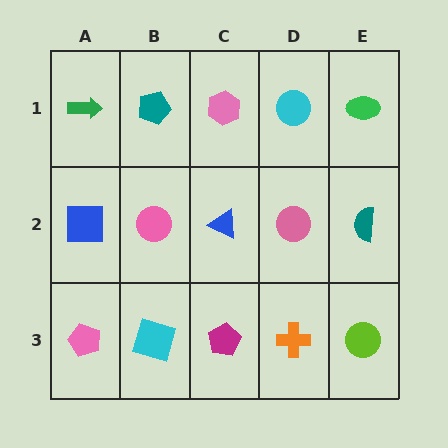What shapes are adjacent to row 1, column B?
A pink circle (row 2, column B), a green arrow (row 1, column A), a pink hexagon (row 1, column C).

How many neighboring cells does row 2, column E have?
3.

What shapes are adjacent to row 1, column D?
A pink circle (row 2, column D), a pink hexagon (row 1, column C), a green ellipse (row 1, column E).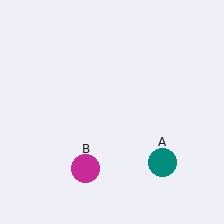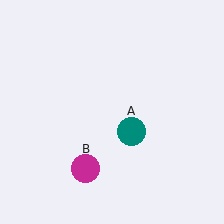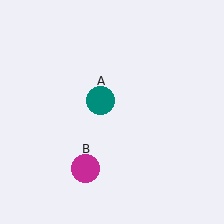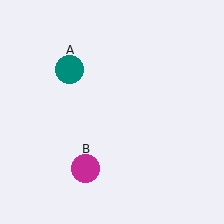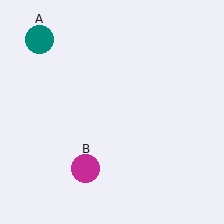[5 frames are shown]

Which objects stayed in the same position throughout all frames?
Magenta circle (object B) remained stationary.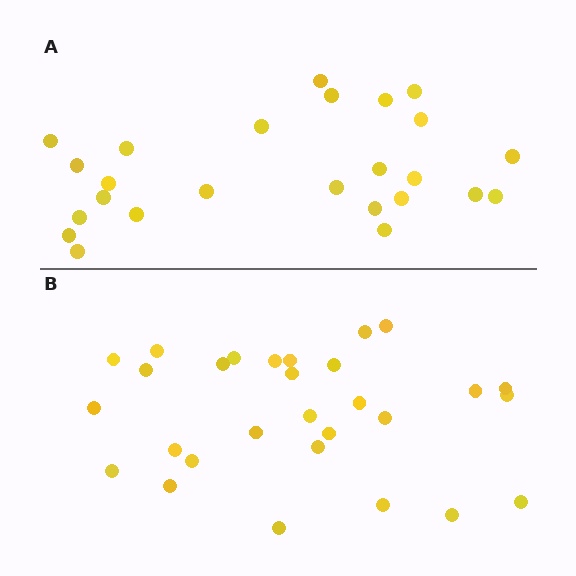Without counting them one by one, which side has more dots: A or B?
Region B (the bottom region) has more dots.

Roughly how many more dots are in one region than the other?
Region B has about 4 more dots than region A.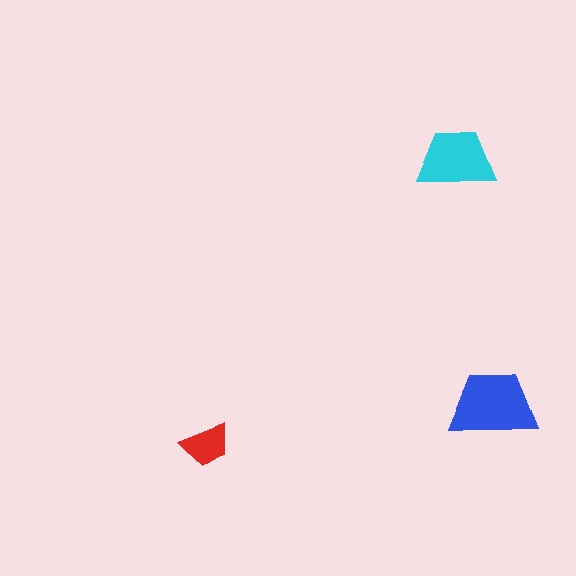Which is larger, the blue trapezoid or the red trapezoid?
The blue one.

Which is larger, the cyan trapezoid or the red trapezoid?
The cyan one.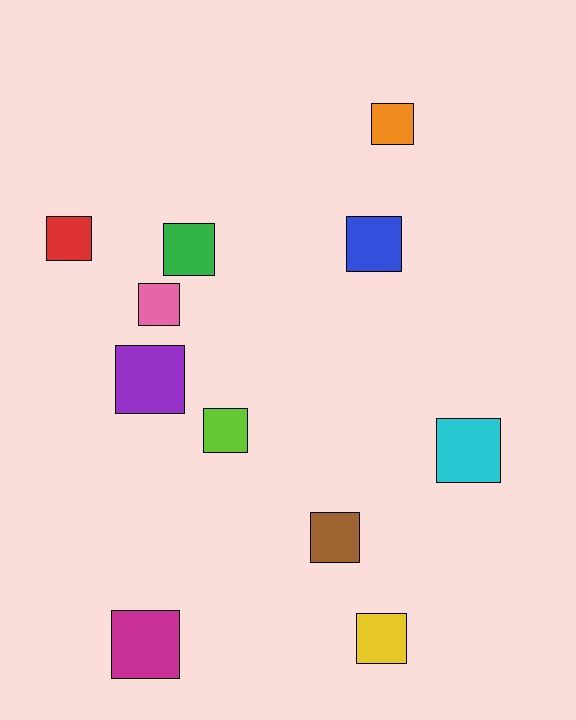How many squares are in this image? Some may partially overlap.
There are 11 squares.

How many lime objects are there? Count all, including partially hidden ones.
There is 1 lime object.